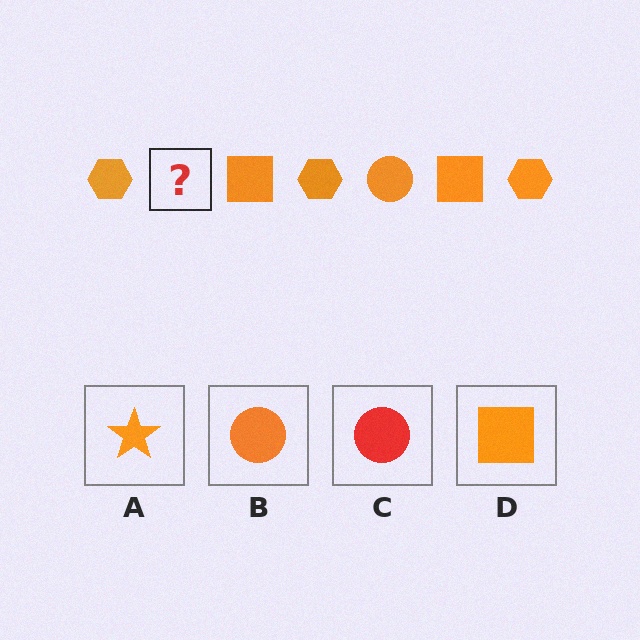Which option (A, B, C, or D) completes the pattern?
B.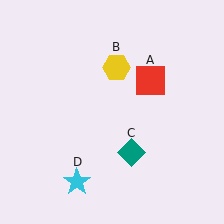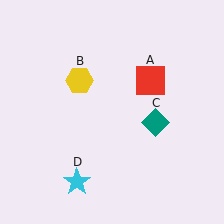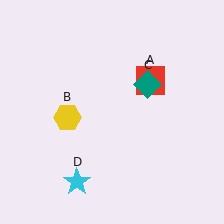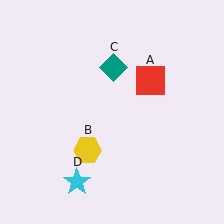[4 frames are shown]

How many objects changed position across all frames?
2 objects changed position: yellow hexagon (object B), teal diamond (object C).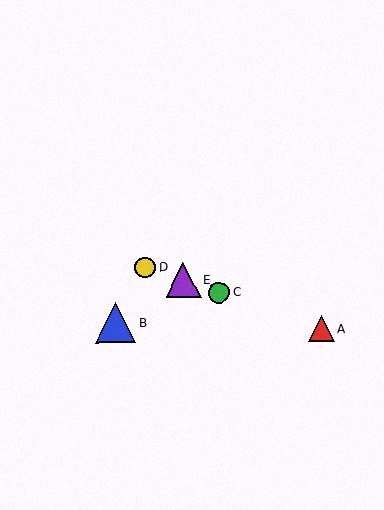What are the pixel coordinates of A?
Object A is at (322, 329).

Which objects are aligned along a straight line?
Objects A, C, D, E are aligned along a straight line.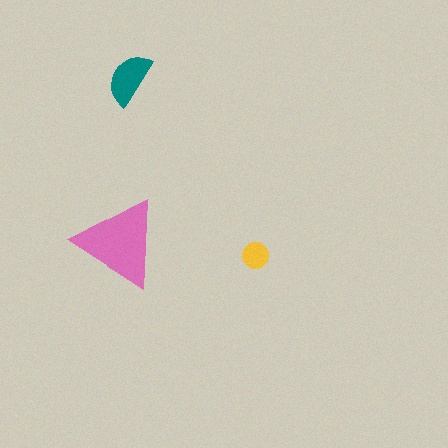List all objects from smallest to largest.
The yellow circle, the teal semicircle, the pink triangle.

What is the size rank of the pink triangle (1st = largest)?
1st.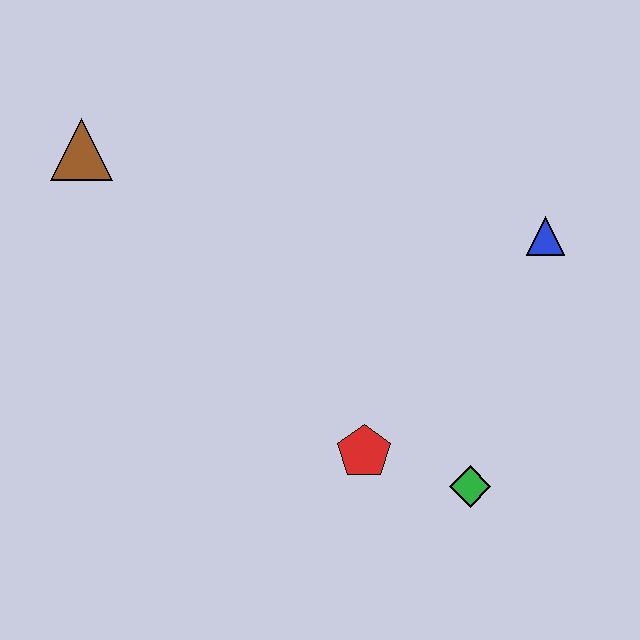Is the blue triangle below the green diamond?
No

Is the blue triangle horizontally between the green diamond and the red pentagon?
No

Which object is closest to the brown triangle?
The red pentagon is closest to the brown triangle.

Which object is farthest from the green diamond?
The brown triangle is farthest from the green diamond.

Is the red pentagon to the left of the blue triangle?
Yes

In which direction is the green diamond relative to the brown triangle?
The green diamond is to the right of the brown triangle.